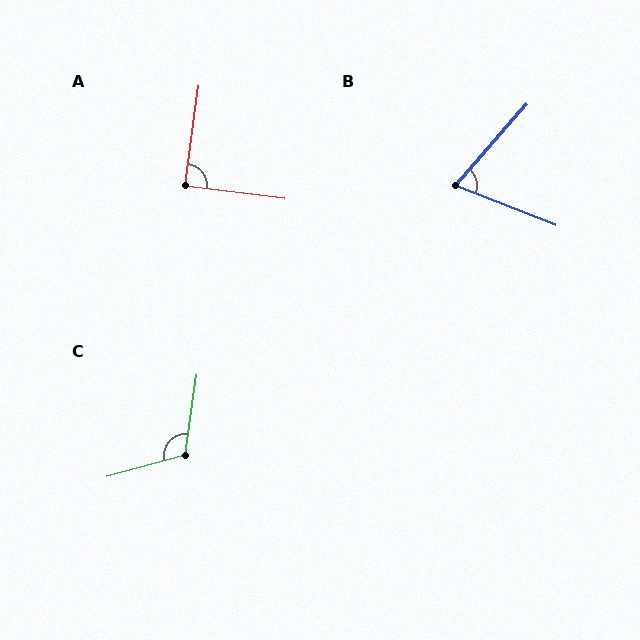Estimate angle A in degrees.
Approximately 89 degrees.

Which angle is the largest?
C, at approximately 113 degrees.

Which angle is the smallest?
B, at approximately 70 degrees.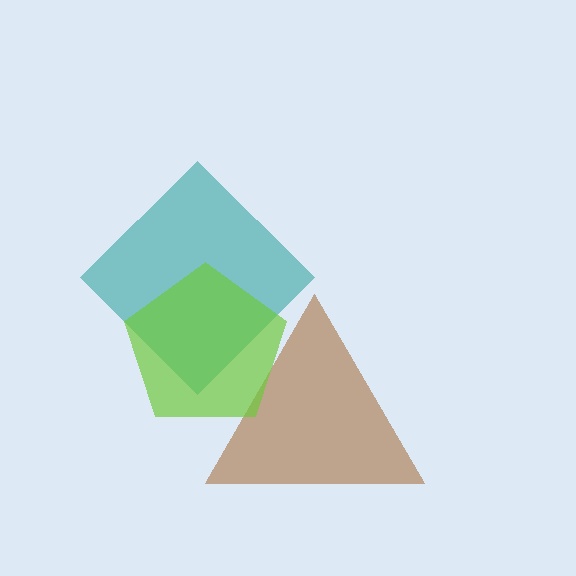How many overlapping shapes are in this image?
There are 3 overlapping shapes in the image.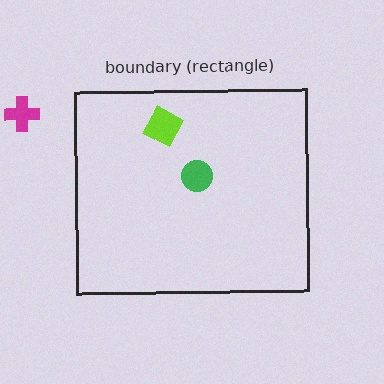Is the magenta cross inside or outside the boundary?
Outside.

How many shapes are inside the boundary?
2 inside, 1 outside.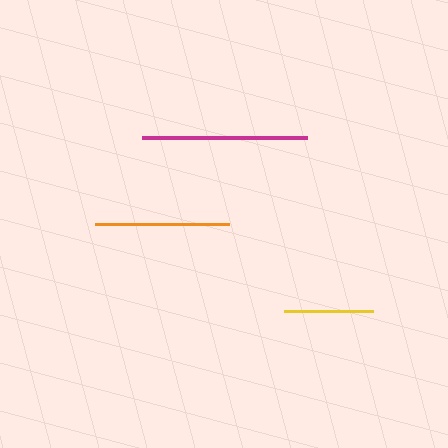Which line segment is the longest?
The magenta line is the longest at approximately 165 pixels.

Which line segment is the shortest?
The yellow line is the shortest at approximately 89 pixels.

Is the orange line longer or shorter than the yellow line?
The orange line is longer than the yellow line.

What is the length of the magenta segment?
The magenta segment is approximately 165 pixels long.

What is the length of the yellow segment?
The yellow segment is approximately 89 pixels long.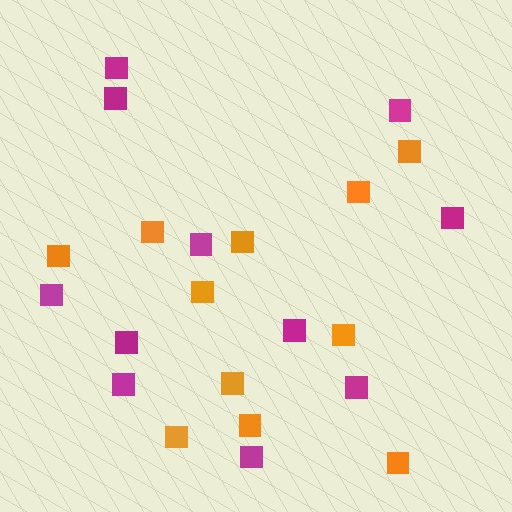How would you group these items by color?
There are 2 groups: one group of magenta squares (11) and one group of orange squares (11).